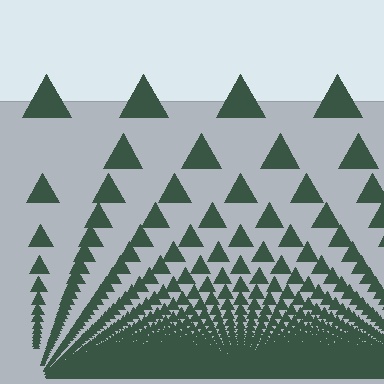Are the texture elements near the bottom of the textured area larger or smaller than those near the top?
Smaller. The gradient is inverted — elements near the bottom are smaller and denser.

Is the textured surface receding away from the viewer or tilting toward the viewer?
The surface appears to tilt toward the viewer. Texture elements get larger and sparser toward the top.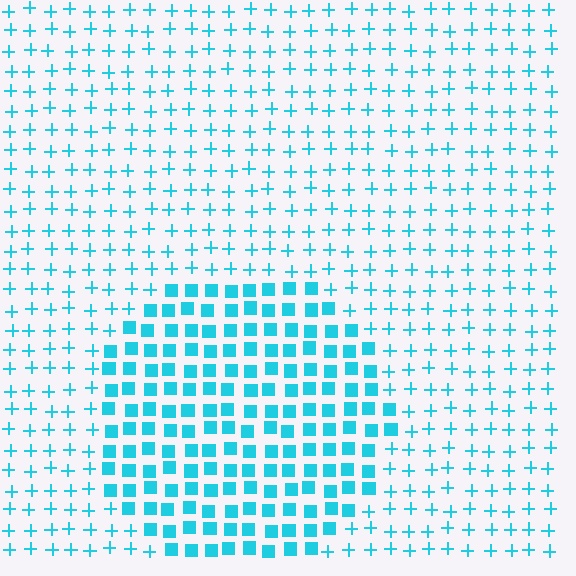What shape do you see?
I see a circle.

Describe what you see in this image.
The image is filled with small cyan elements arranged in a uniform grid. A circle-shaped region contains squares, while the surrounding area contains plus signs. The boundary is defined purely by the change in element shape.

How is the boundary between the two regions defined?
The boundary is defined by a change in element shape: squares inside vs. plus signs outside. All elements share the same color and spacing.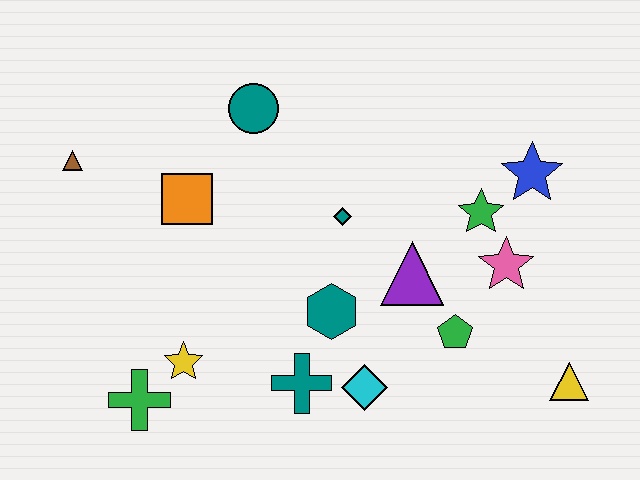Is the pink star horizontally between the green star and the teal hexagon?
No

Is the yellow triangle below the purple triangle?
Yes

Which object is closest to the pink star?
The green star is closest to the pink star.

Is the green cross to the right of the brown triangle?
Yes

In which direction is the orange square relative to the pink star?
The orange square is to the left of the pink star.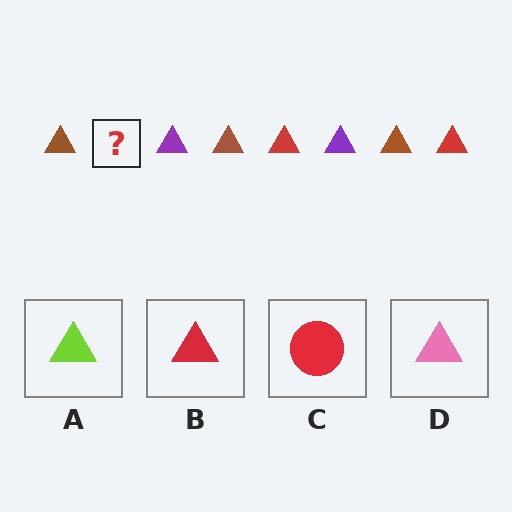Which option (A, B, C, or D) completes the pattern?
B.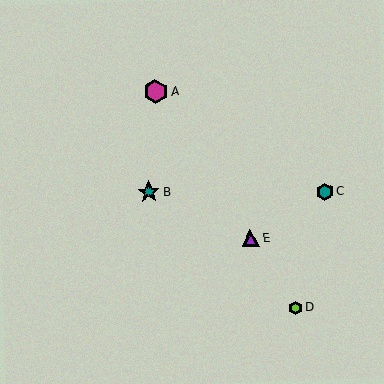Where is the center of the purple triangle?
The center of the purple triangle is at (250, 238).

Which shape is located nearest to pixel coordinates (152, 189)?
The teal star (labeled B) at (149, 192) is nearest to that location.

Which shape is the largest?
The magenta hexagon (labeled A) is the largest.